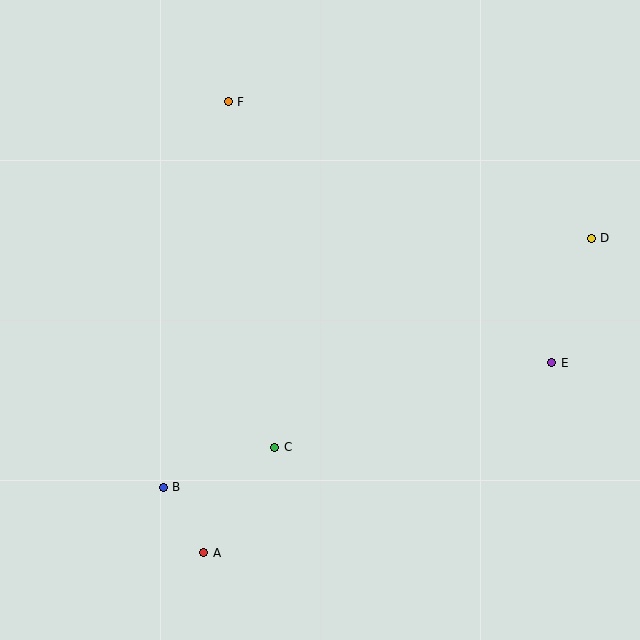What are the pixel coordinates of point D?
Point D is at (591, 238).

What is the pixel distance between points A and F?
The distance between A and F is 452 pixels.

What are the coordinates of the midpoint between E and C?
The midpoint between E and C is at (413, 405).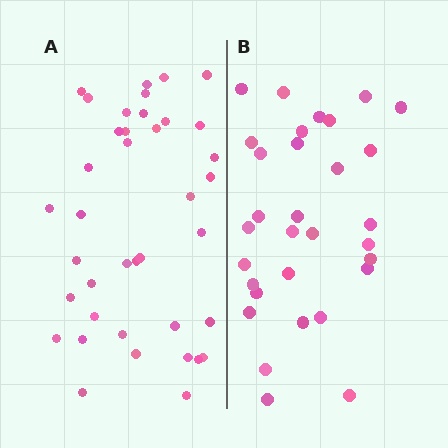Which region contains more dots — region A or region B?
Region A (the left region) has more dots.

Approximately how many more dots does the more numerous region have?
Region A has roughly 8 or so more dots than region B.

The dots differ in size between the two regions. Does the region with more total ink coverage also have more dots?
No. Region B has more total ink coverage because its dots are larger, but region A actually contains more individual dots. Total area can be misleading — the number of items is what matters here.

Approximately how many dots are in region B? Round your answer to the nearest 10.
About 30 dots. (The exact count is 31, which rounds to 30.)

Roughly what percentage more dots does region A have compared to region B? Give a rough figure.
About 25% more.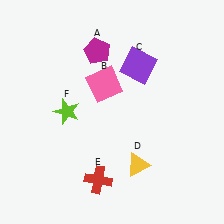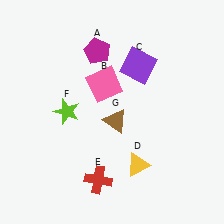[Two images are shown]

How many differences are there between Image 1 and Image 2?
There is 1 difference between the two images.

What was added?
A brown triangle (G) was added in Image 2.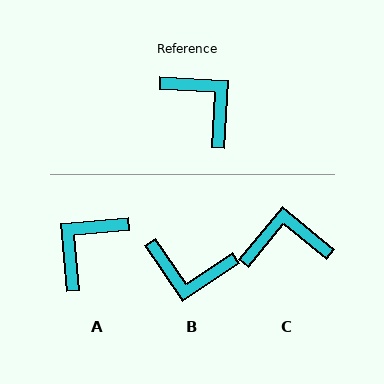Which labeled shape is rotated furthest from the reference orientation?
B, about 143 degrees away.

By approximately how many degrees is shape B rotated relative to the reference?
Approximately 143 degrees clockwise.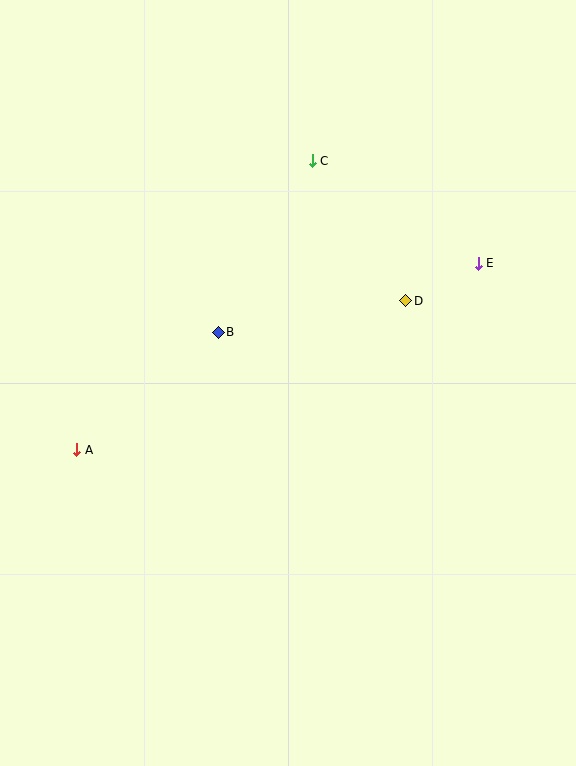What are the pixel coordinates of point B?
Point B is at (218, 333).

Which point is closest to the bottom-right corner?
Point D is closest to the bottom-right corner.